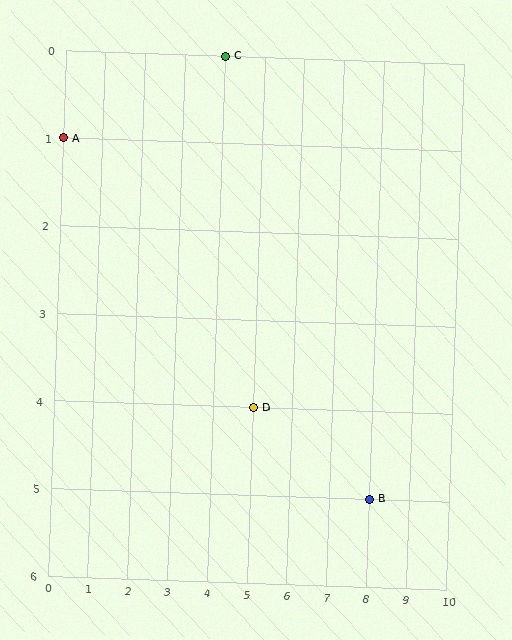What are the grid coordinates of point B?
Point B is at grid coordinates (8, 5).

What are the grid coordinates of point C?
Point C is at grid coordinates (4, 0).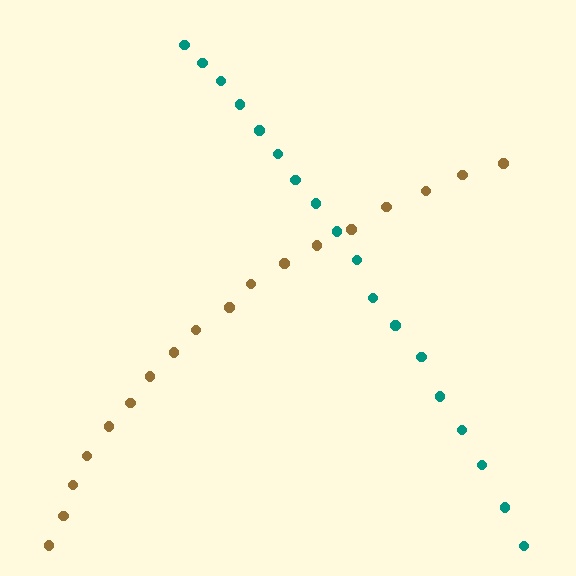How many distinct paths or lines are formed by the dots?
There are 2 distinct paths.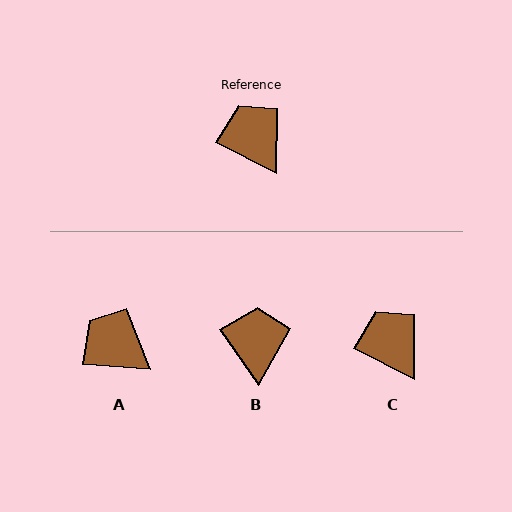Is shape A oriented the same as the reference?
No, it is off by about 22 degrees.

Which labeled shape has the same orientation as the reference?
C.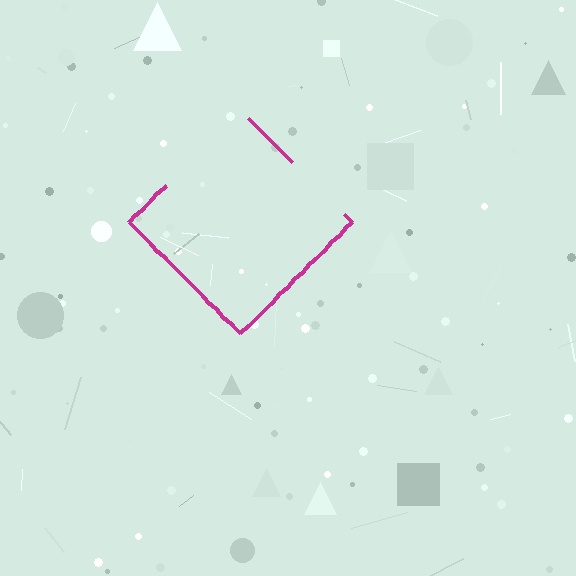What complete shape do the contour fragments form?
The contour fragments form a diamond.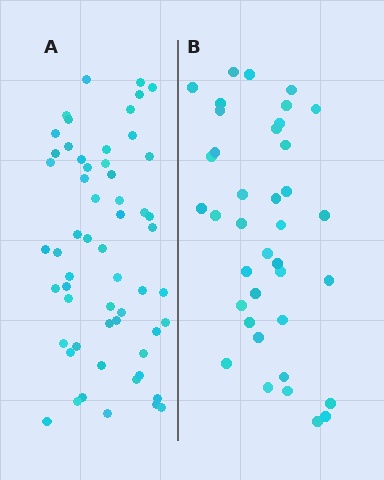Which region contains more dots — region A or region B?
Region A (the left region) has more dots.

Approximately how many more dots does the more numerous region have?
Region A has approximately 20 more dots than region B.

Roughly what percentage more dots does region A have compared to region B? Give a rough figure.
About 50% more.